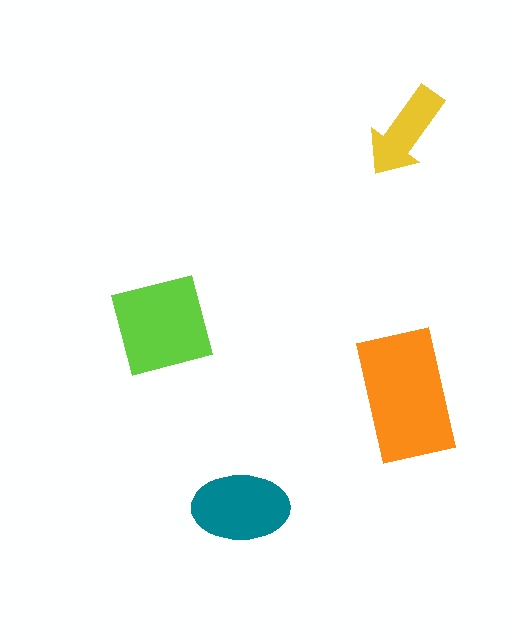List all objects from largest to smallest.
The orange rectangle, the lime square, the teal ellipse, the yellow arrow.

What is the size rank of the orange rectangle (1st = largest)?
1st.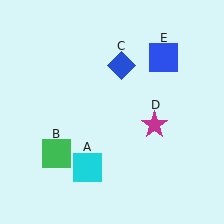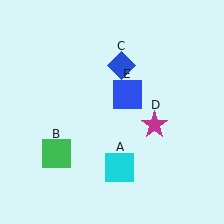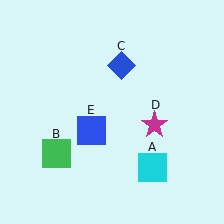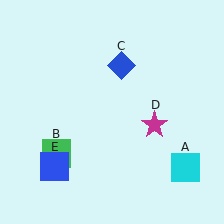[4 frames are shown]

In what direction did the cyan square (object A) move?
The cyan square (object A) moved right.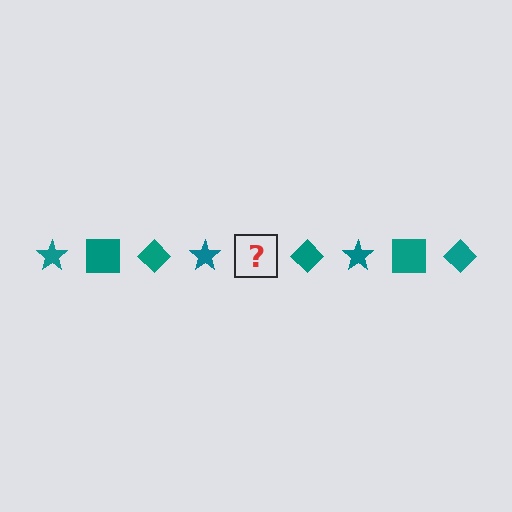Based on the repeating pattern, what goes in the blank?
The blank should be a teal square.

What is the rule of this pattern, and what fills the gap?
The rule is that the pattern cycles through star, square, diamond shapes in teal. The gap should be filled with a teal square.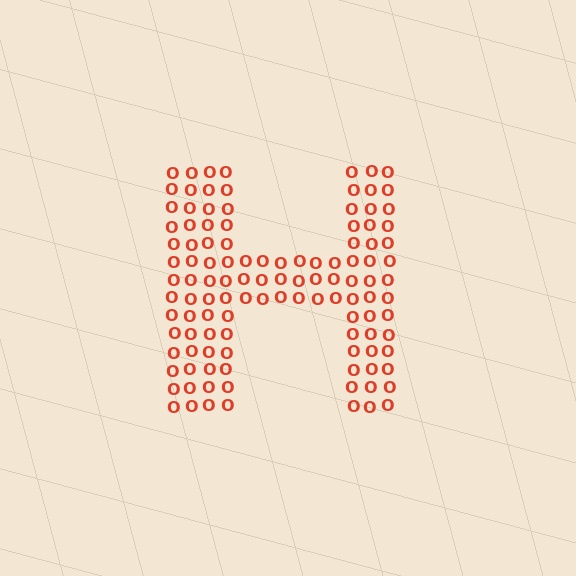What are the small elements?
The small elements are letter O's.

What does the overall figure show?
The overall figure shows the letter H.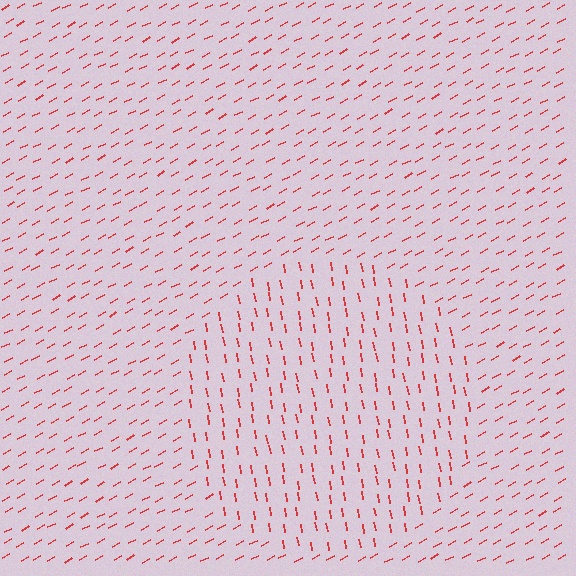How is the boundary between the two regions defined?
The boundary is defined purely by a change in line orientation (approximately 70 degrees difference). All lines are the same color and thickness.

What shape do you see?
I see a circle.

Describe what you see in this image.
The image is filled with small red line segments. A circle region in the image has lines oriented differently from the surrounding lines, creating a visible texture boundary.